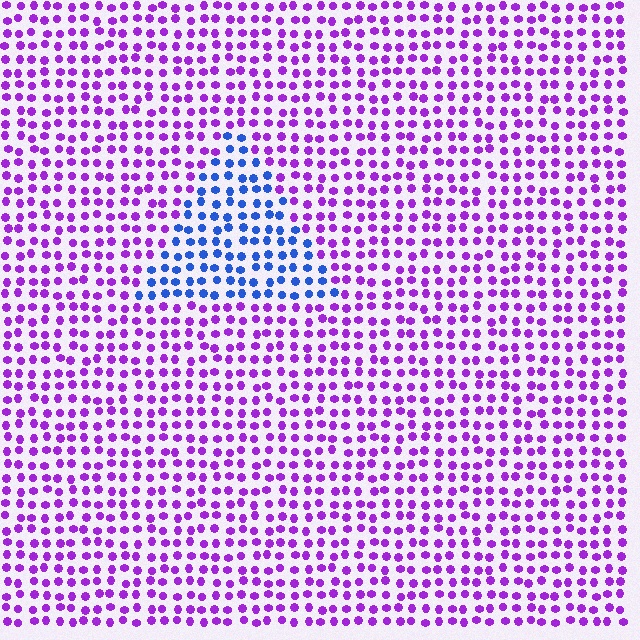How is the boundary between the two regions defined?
The boundary is defined purely by a slight shift in hue (about 60 degrees). Spacing, size, and orientation are identical on both sides.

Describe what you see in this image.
The image is filled with small purple elements in a uniform arrangement. A triangle-shaped region is visible where the elements are tinted to a slightly different hue, forming a subtle color boundary.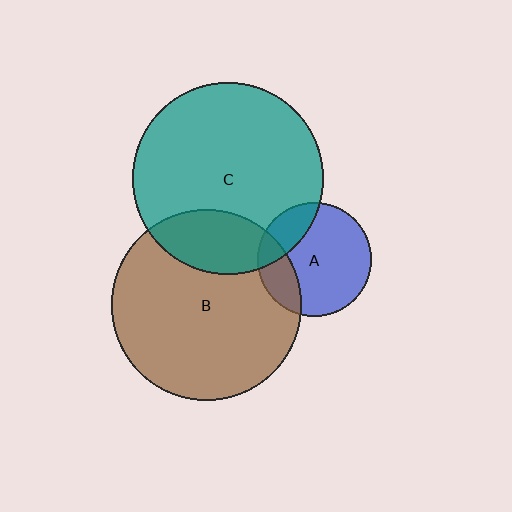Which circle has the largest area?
Circle C (teal).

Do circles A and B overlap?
Yes.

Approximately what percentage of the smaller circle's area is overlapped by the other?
Approximately 20%.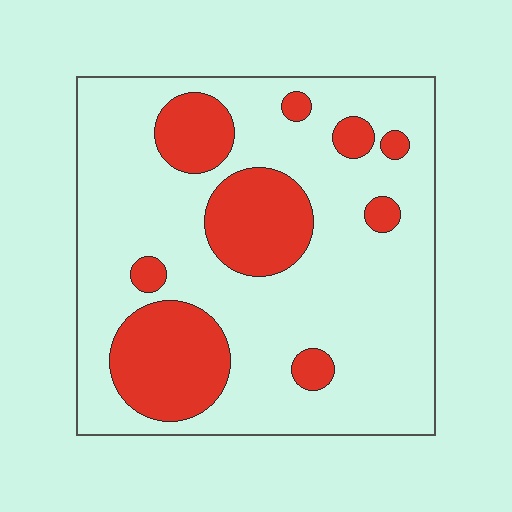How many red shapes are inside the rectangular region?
9.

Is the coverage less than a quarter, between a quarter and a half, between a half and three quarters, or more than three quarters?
Between a quarter and a half.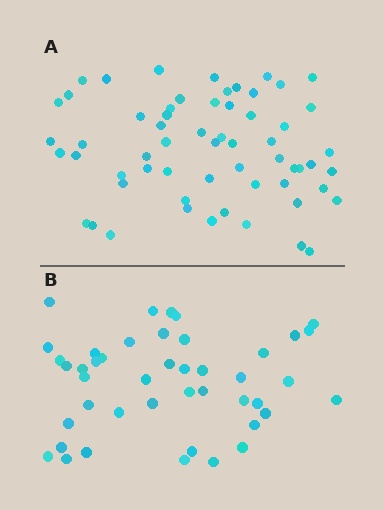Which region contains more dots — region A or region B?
Region A (the top region) has more dots.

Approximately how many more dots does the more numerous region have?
Region A has approximately 15 more dots than region B.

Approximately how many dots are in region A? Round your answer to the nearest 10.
About 60 dots.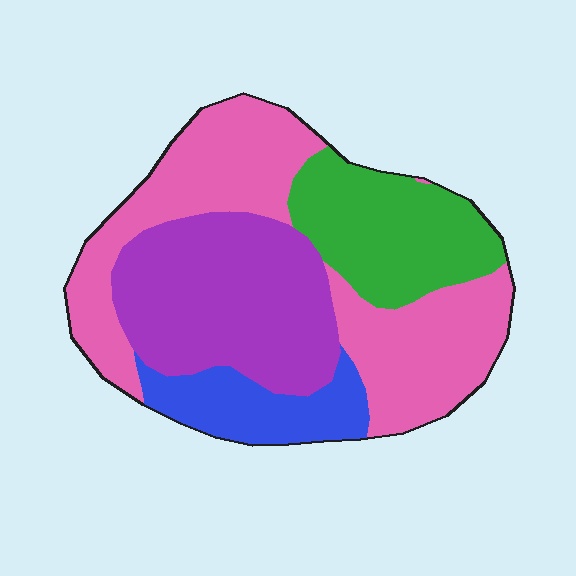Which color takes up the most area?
Pink, at roughly 40%.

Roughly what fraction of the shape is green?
Green covers roughly 20% of the shape.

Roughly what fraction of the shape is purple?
Purple covers roughly 30% of the shape.